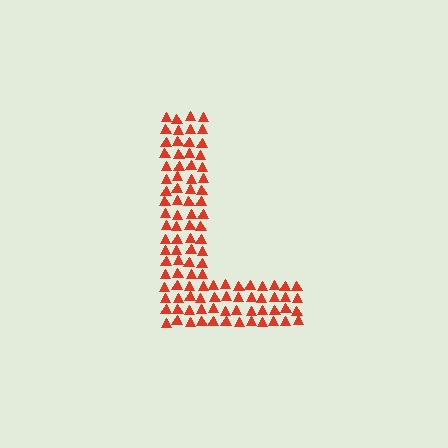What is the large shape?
The large shape is the letter L.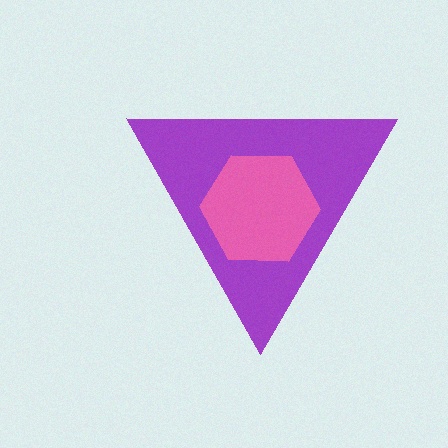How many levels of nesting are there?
2.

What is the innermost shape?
The pink hexagon.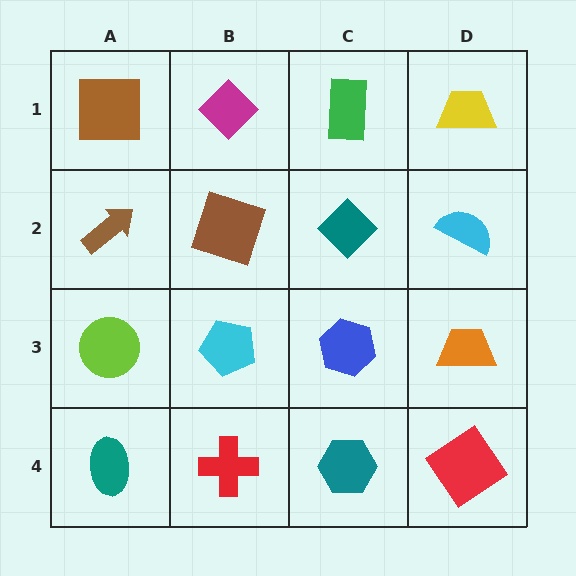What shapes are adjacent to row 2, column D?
A yellow trapezoid (row 1, column D), an orange trapezoid (row 3, column D), a teal diamond (row 2, column C).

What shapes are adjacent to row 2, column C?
A green rectangle (row 1, column C), a blue hexagon (row 3, column C), a brown square (row 2, column B), a cyan semicircle (row 2, column D).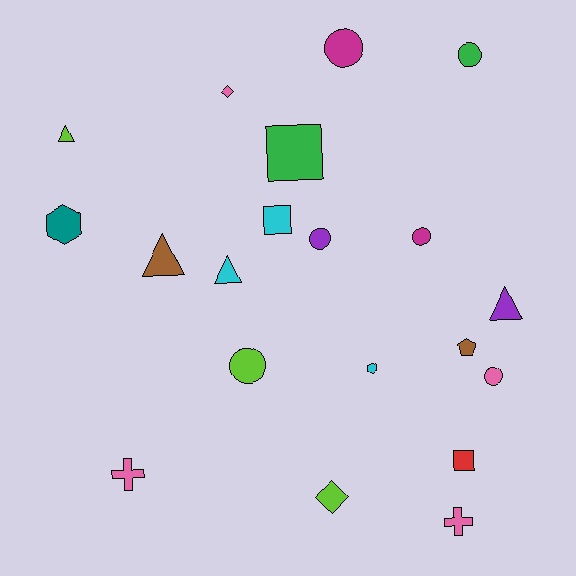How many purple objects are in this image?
There are 2 purple objects.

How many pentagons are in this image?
There is 1 pentagon.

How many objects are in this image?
There are 20 objects.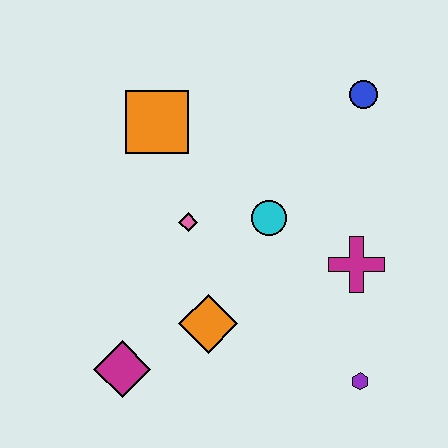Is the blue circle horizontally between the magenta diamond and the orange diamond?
No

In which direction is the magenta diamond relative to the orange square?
The magenta diamond is below the orange square.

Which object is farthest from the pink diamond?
The purple hexagon is farthest from the pink diamond.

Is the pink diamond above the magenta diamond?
Yes